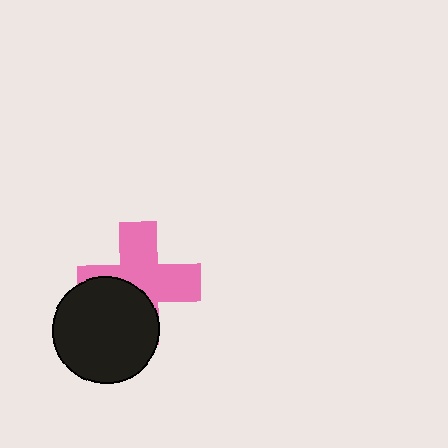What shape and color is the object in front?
The object in front is a black circle.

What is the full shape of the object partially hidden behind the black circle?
The partially hidden object is a pink cross.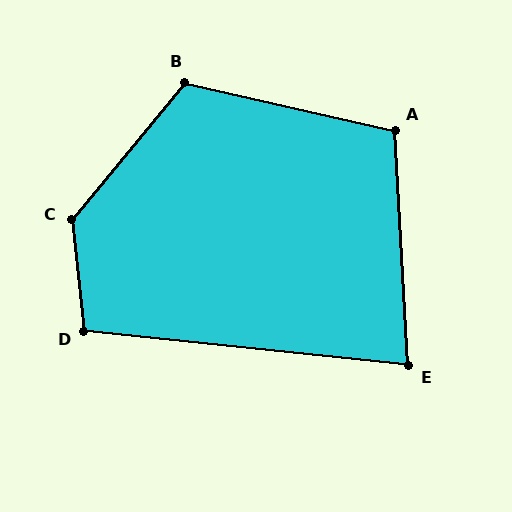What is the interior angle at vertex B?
Approximately 117 degrees (obtuse).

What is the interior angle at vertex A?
Approximately 106 degrees (obtuse).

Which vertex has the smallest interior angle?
E, at approximately 81 degrees.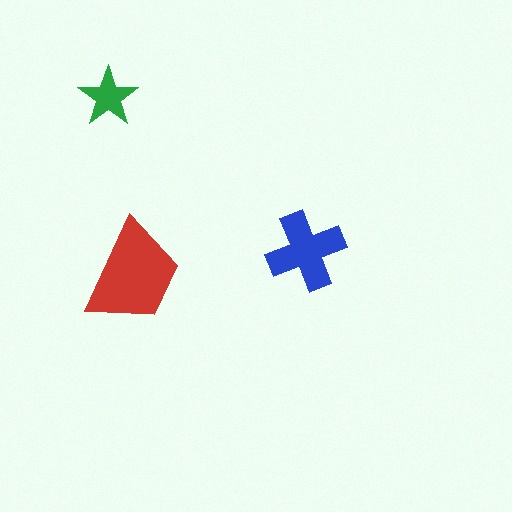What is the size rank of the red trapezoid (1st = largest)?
1st.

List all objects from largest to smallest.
The red trapezoid, the blue cross, the green star.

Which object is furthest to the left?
The green star is leftmost.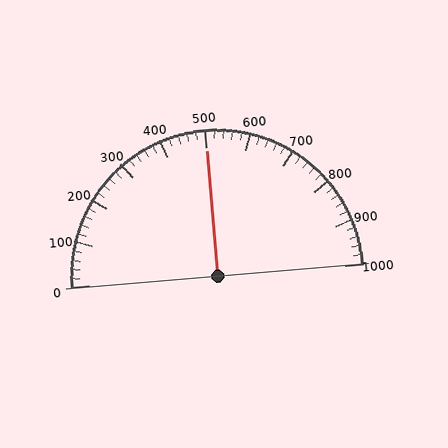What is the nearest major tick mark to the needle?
The nearest major tick mark is 500.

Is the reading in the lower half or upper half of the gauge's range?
The reading is in the upper half of the range (0 to 1000).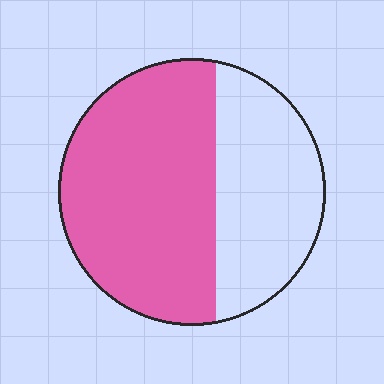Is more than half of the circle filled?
Yes.